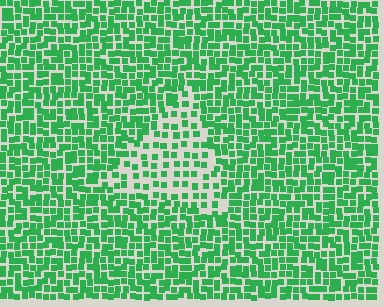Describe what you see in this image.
The image contains small green elements arranged at two different densities. A triangle-shaped region is visible where the elements are less densely packed than the surrounding area.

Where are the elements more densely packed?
The elements are more densely packed outside the triangle boundary.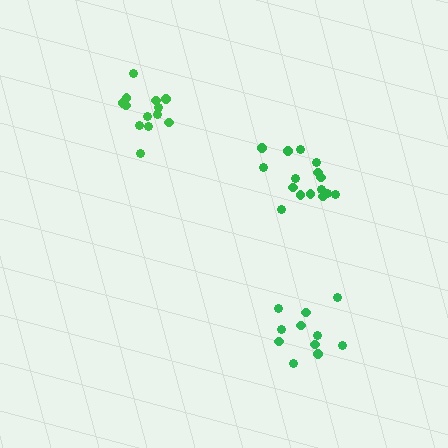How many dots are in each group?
Group 1: 16 dots, Group 2: 13 dots, Group 3: 11 dots (40 total).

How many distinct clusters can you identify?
There are 3 distinct clusters.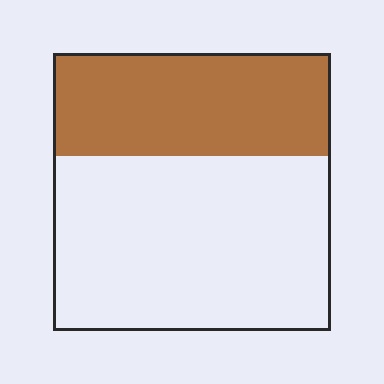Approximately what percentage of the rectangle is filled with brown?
Approximately 35%.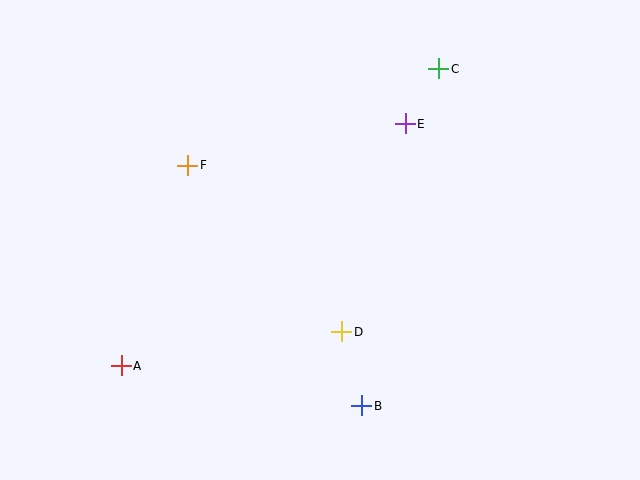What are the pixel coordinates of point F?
Point F is at (188, 165).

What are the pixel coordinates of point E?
Point E is at (405, 124).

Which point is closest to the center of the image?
Point D at (342, 332) is closest to the center.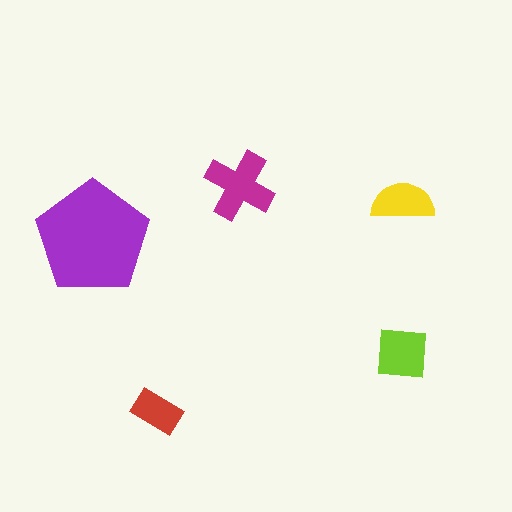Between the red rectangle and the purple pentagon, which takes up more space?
The purple pentagon.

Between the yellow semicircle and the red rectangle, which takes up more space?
The yellow semicircle.